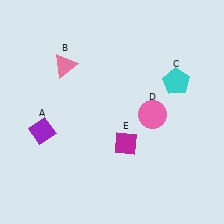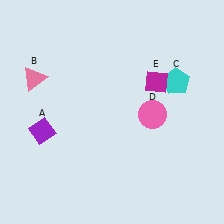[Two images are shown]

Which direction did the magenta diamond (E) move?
The magenta diamond (E) moved up.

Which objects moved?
The objects that moved are: the pink triangle (B), the magenta diamond (E).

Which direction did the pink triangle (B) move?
The pink triangle (B) moved left.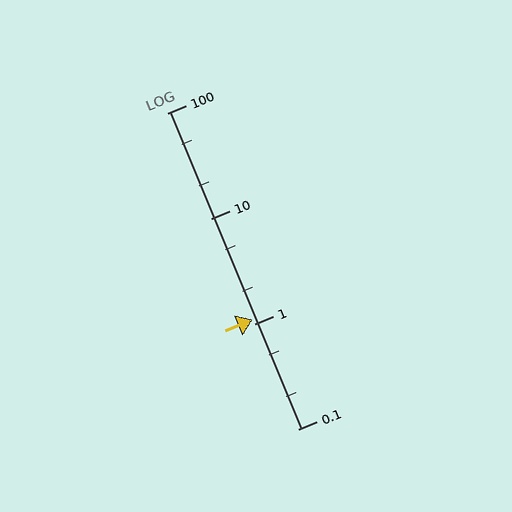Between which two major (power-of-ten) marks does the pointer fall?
The pointer is between 1 and 10.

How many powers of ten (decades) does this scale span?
The scale spans 3 decades, from 0.1 to 100.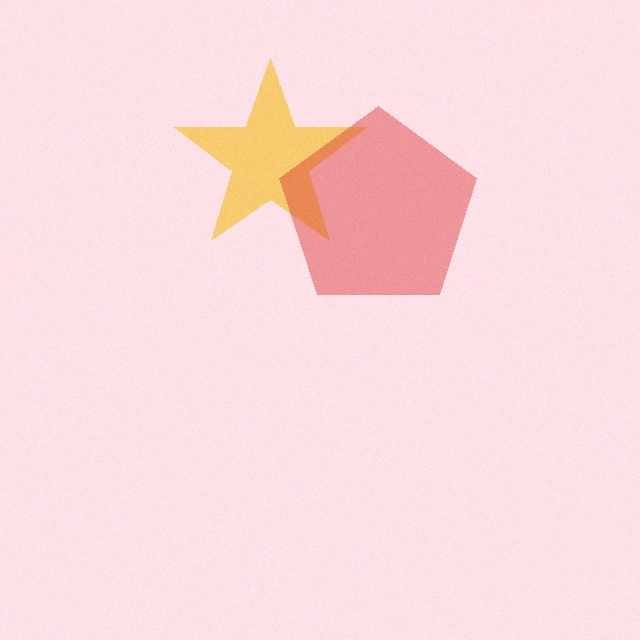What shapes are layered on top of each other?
The layered shapes are: a yellow star, a red pentagon.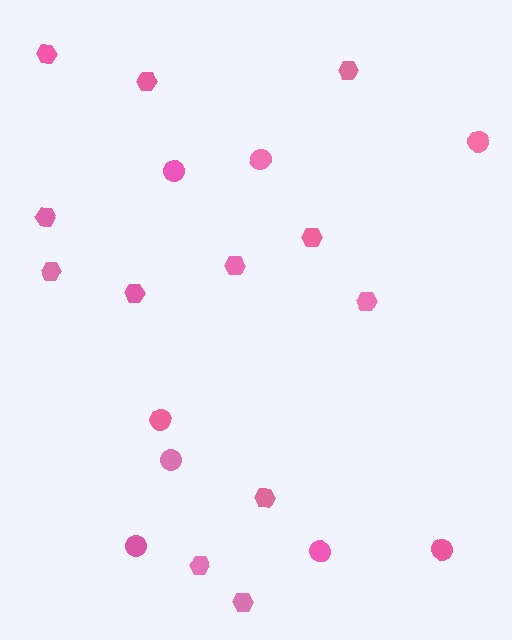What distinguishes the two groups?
There are 2 groups: one group of circles (8) and one group of hexagons (12).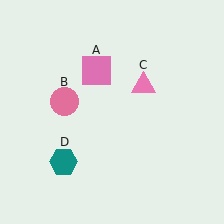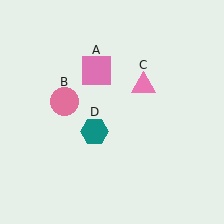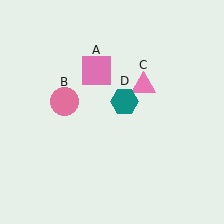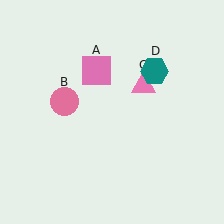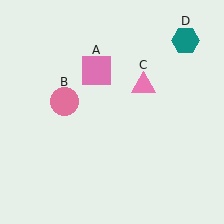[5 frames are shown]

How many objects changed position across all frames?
1 object changed position: teal hexagon (object D).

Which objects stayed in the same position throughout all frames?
Pink square (object A) and pink circle (object B) and pink triangle (object C) remained stationary.